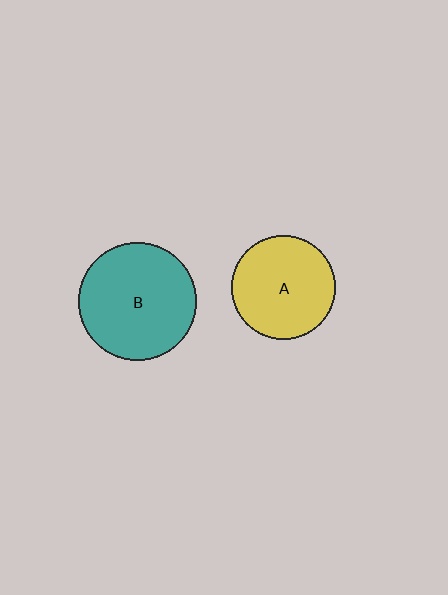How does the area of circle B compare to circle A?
Approximately 1.3 times.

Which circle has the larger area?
Circle B (teal).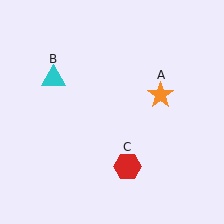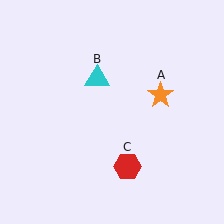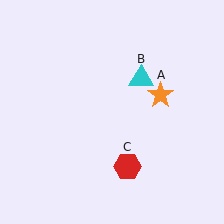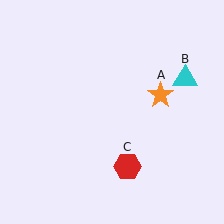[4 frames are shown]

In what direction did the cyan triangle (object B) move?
The cyan triangle (object B) moved right.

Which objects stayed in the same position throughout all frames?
Orange star (object A) and red hexagon (object C) remained stationary.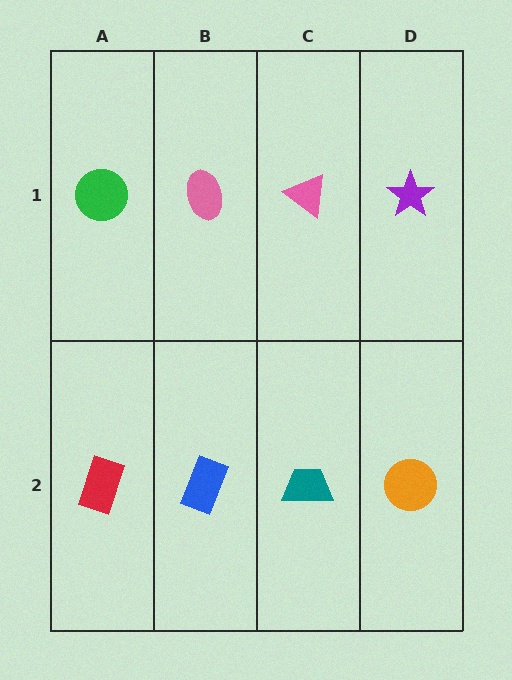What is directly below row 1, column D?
An orange circle.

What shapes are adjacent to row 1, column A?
A red rectangle (row 2, column A), a pink ellipse (row 1, column B).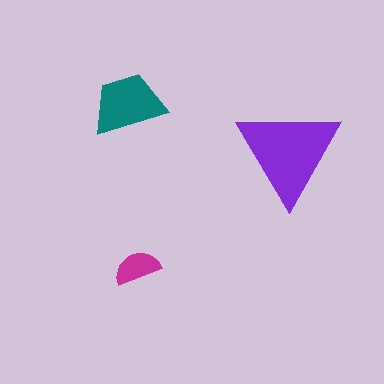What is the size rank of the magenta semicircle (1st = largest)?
3rd.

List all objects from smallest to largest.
The magenta semicircle, the teal trapezoid, the purple triangle.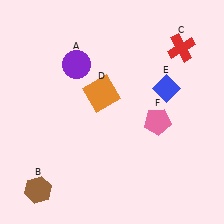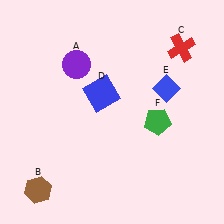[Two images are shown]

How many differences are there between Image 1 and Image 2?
There are 2 differences between the two images.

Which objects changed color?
D changed from orange to blue. F changed from pink to green.